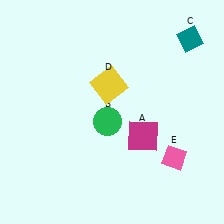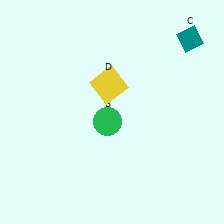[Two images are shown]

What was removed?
The magenta square (A), the pink diamond (E) were removed in Image 2.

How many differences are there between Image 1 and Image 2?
There are 2 differences between the two images.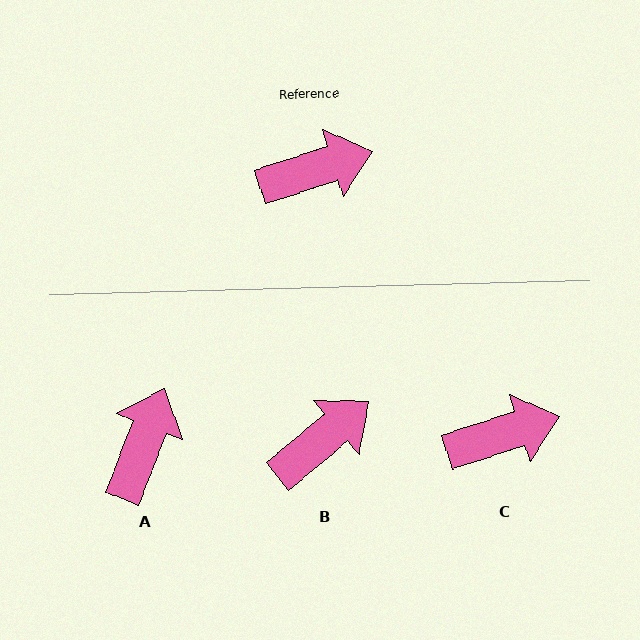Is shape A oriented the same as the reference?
No, it is off by about 52 degrees.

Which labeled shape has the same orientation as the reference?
C.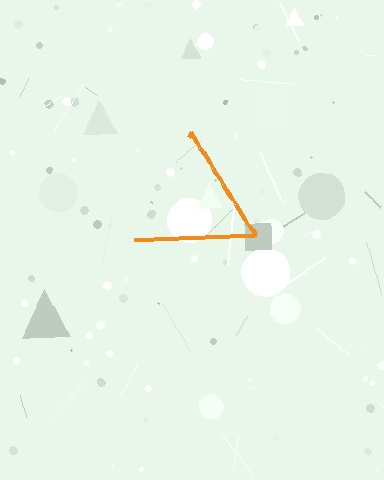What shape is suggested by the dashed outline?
The dashed outline suggests a triangle.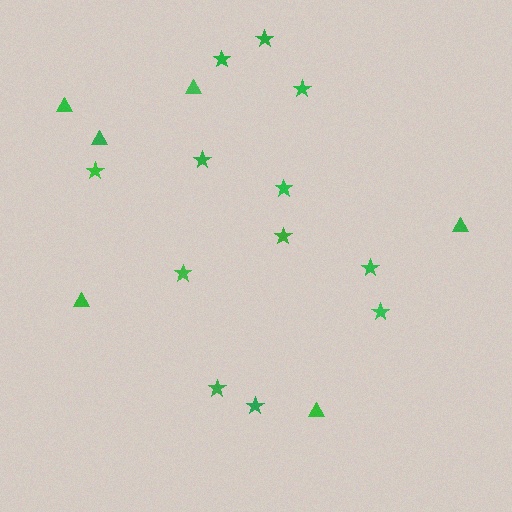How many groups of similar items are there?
There are 2 groups: one group of stars (12) and one group of triangles (6).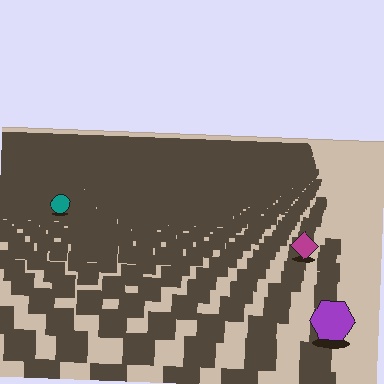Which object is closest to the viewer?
The purple hexagon is closest. The texture marks near it are larger and more spread out.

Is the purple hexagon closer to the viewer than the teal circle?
Yes. The purple hexagon is closer — you can tell from the texture gradient: the ground texture is coarser near it.